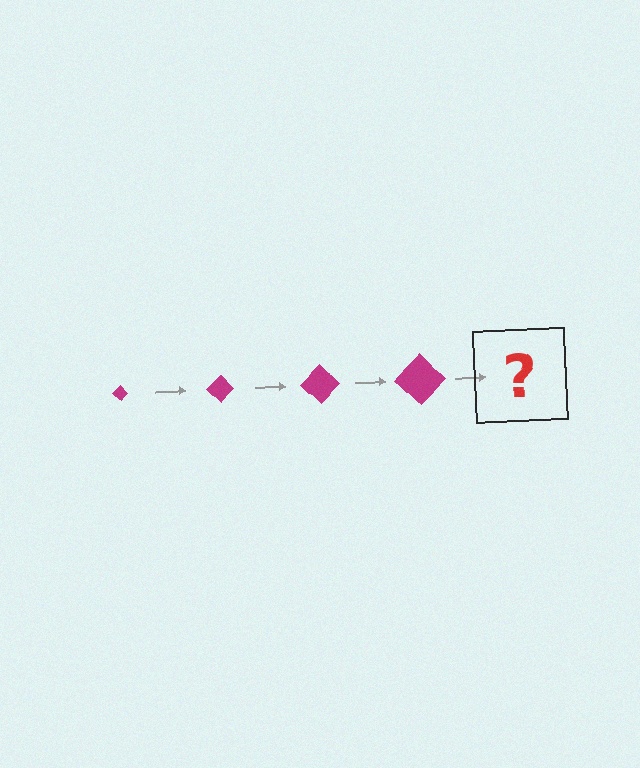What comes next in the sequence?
The next element should be a magenta diamond, larger than the previous one.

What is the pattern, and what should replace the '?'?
The pattern is that the diamond gets progressively larger each step. The '?' should be a magenta diamond, larger than the previous one.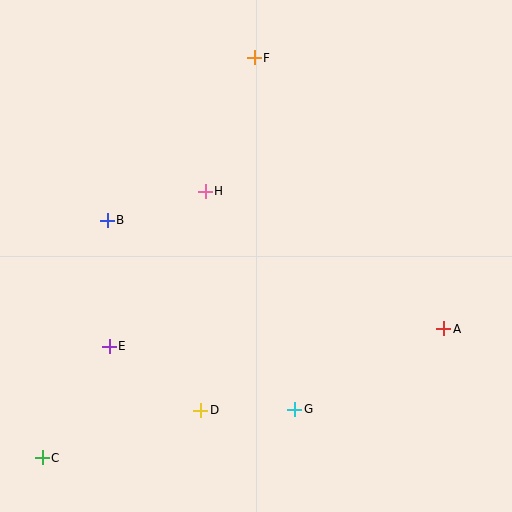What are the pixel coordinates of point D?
Point D is at (201, 410).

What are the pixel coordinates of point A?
Point A is at (443, 329).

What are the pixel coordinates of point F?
Point F is at (254, 58).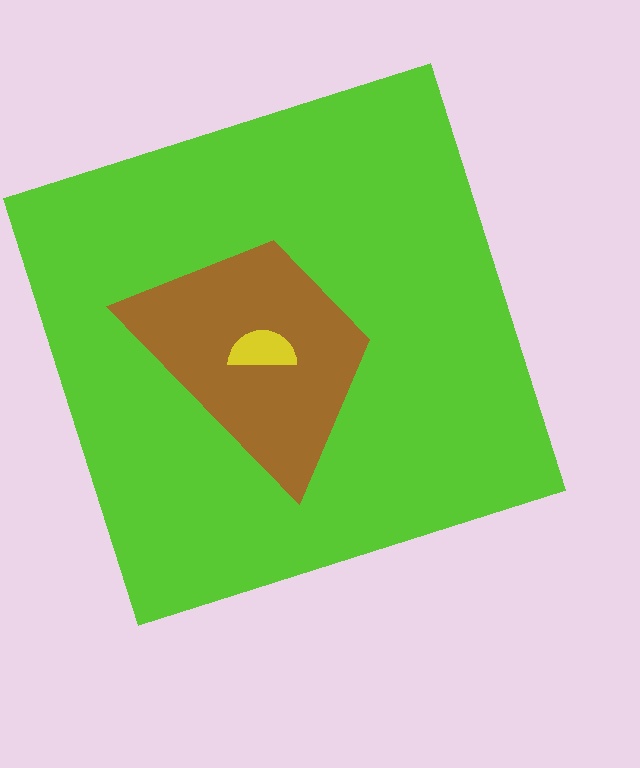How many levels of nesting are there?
3.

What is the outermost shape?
The lime square.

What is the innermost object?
The yellow semicircle.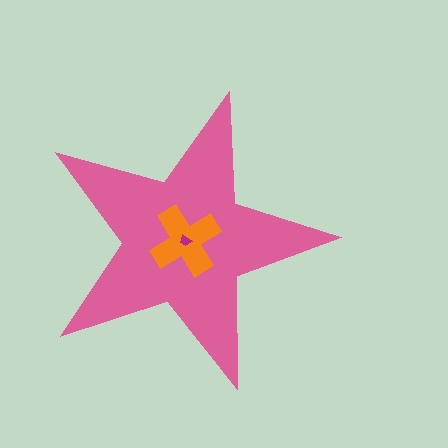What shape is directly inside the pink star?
The orange cross.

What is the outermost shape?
The pink star.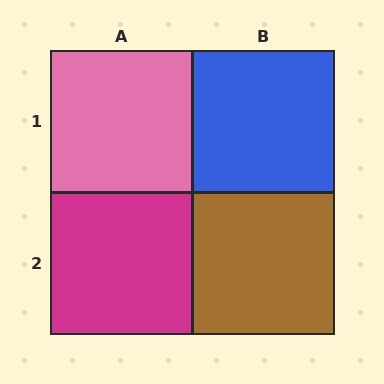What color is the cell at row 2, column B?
Brown.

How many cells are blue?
1 cell is blue.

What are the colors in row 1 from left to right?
Pink, blue.